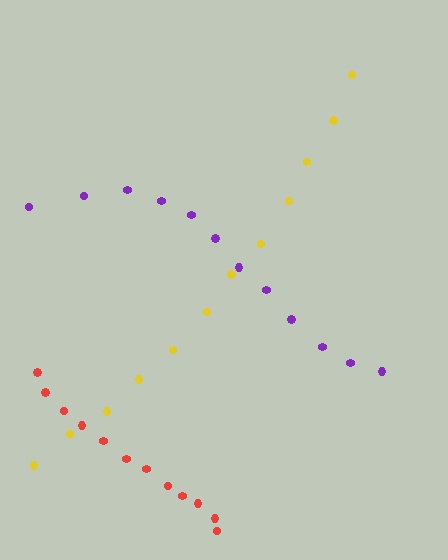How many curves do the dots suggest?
There are 3 distinct paths.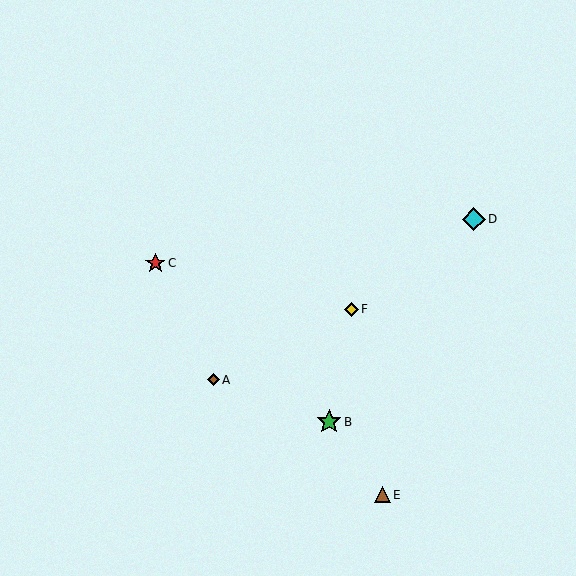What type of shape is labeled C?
Shape C is a red star.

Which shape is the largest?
The green star (labeled B) is the largest.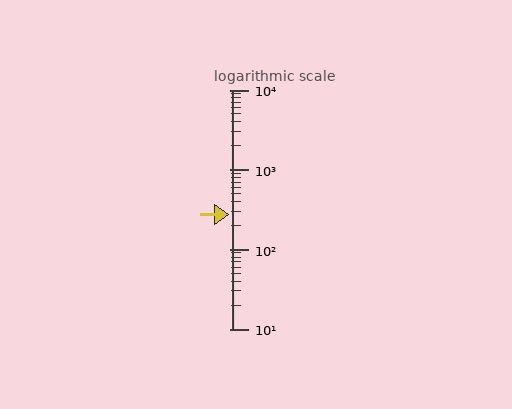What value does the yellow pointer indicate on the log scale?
The pointer indicates approximately 270.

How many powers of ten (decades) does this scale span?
The scale spans 3 decades, from 10 to 10000.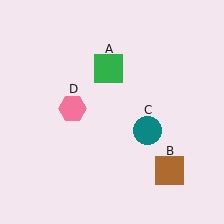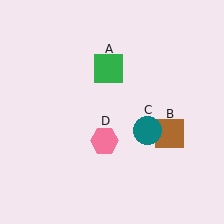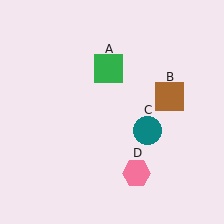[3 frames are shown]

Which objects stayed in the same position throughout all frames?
Green square (object A) and teal circle (object C) remained stationary.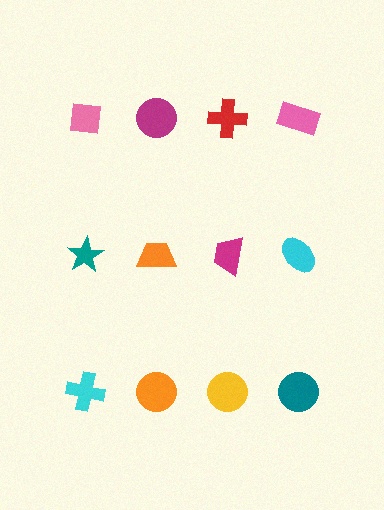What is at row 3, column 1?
A cyan cross.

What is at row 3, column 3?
A yellow circle.